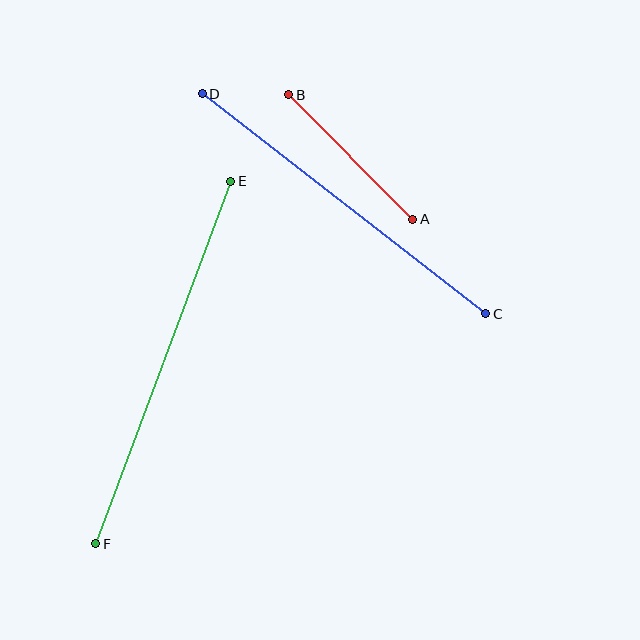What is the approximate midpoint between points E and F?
The midpoint is at approximately (163, 363) pixels.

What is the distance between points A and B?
The distance is approximately 176 pixels.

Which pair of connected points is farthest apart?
Points E and F are farthest apart.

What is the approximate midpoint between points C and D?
The midpoint is at approximately (344, 204) pixels.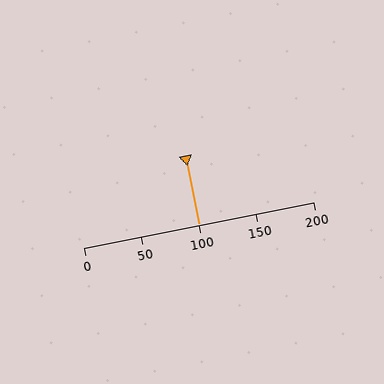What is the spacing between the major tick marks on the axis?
The major ticks are spaced 50 apart.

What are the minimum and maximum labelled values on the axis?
The axis runs from 0 to 200.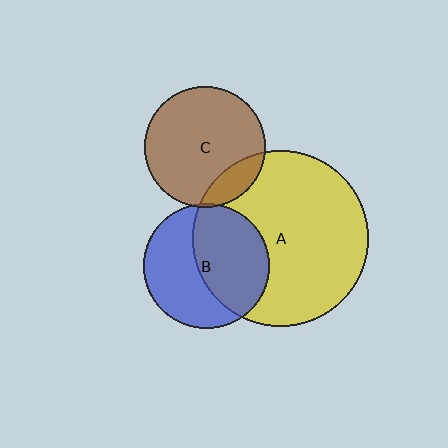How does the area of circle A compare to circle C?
Approximately 2.1 times.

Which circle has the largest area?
Circle A (yellow).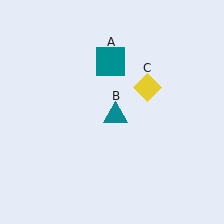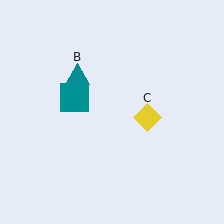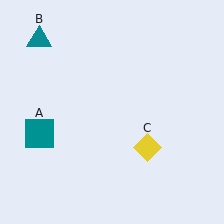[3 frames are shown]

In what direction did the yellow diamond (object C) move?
The yellow diamond (object C) moved down.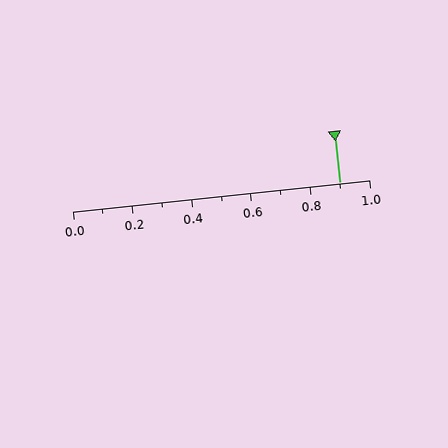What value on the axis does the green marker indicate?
The marker indicates approximately 0.9.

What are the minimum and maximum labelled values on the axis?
The axis runs from 0.0 to 1.0.